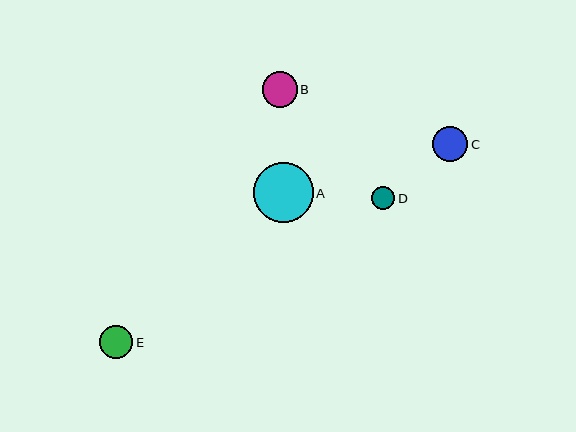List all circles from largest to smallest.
From largest to smallest: A, C, B, E, D.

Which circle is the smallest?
Circle D is the smallest with a size of approximately 23 pixels.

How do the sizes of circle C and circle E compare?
Circle C and circle E are approximately the same size.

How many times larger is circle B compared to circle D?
Circle B is approximately 1.5 times the size of circle D.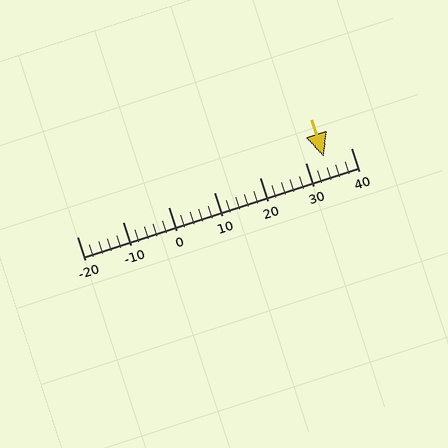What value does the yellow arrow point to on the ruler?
The yellow arrow points to approximately 34.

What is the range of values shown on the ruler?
The ruler shows values from -20 to 40.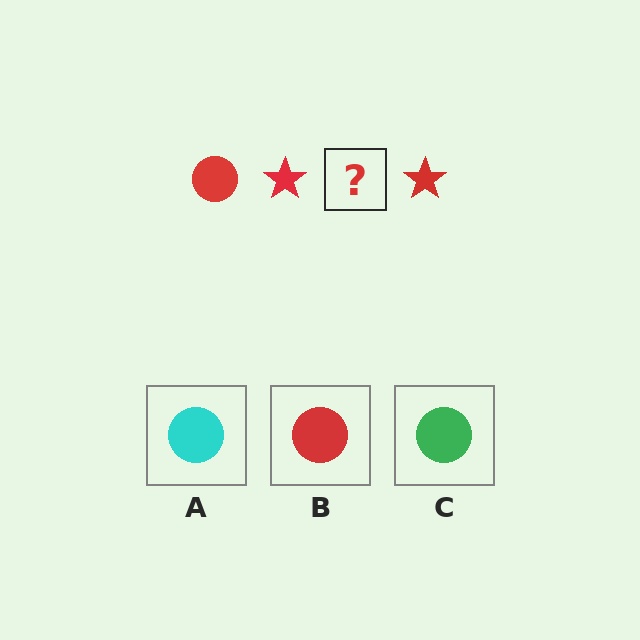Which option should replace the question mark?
Option B.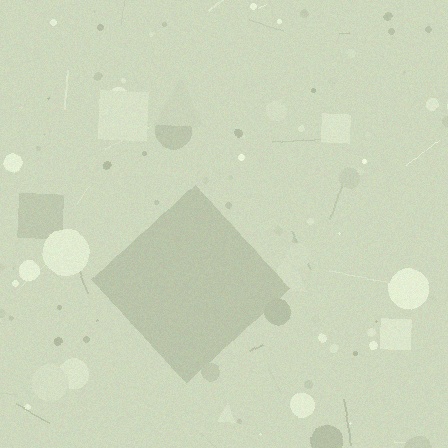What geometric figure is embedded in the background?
A diamond is embedded in the background.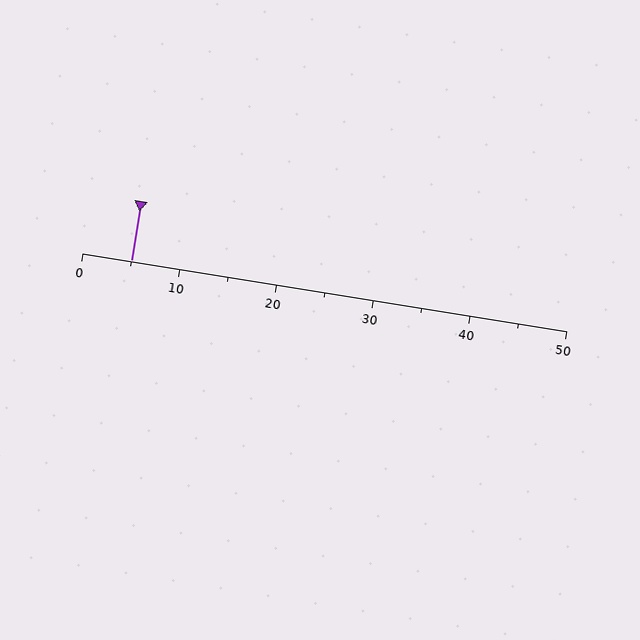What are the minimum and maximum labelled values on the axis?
The axis runs from 0 to 50.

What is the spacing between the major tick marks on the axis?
The major ticks are spaced 10 apart.